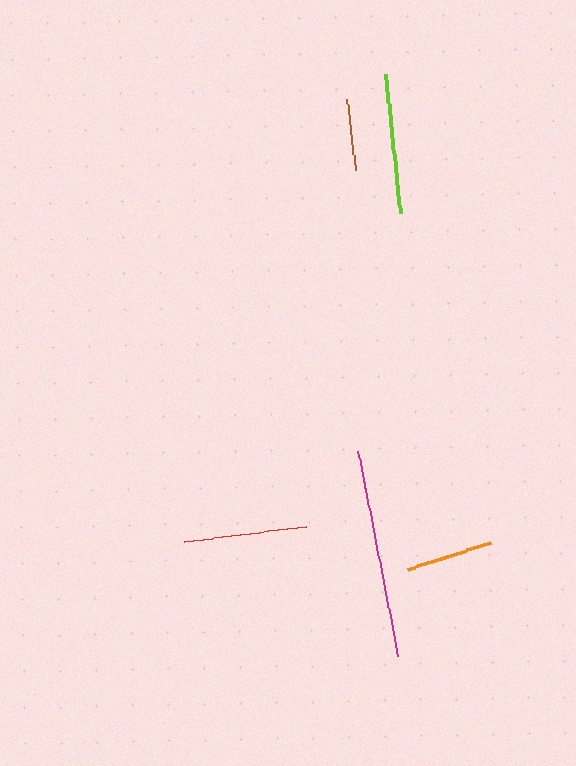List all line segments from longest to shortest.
From longest to shortest: magenta, lime, red, orange, brown.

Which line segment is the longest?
The magenta line is the longest at approximately 209 pixels.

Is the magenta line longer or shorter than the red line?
The magenta line is longer than the red line.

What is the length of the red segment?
The red segment is approximately 123 pixels long.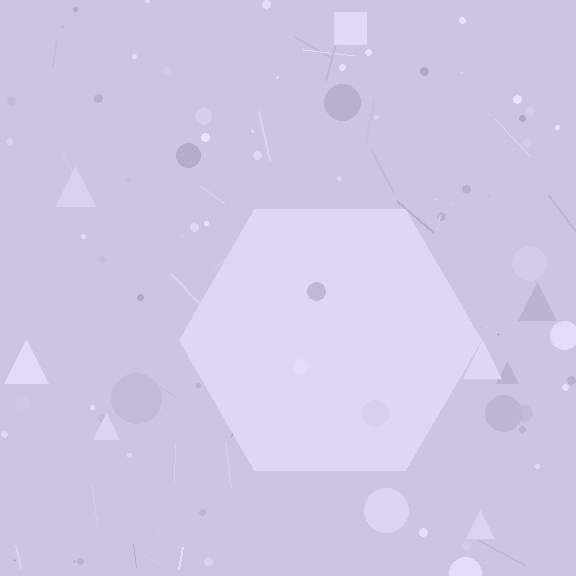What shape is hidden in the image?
A hexagon is hidden in the image.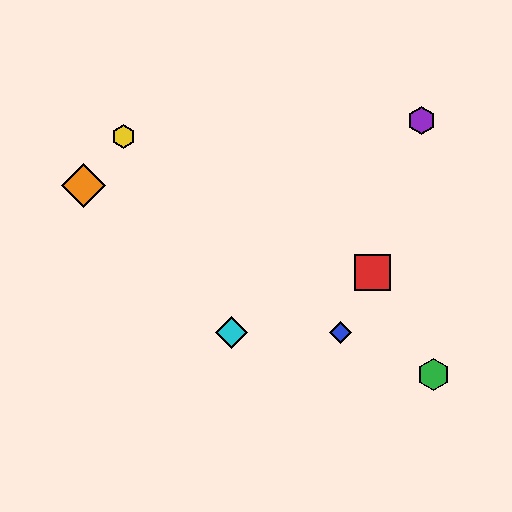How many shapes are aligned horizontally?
2 shapes (the blue diamond, the cyan diamond) are aligned horizontally.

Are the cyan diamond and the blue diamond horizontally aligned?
Yes, both are at y≈333.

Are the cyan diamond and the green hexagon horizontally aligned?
No, the cyan diamond is at y≈333 and the green hexagon is at y≈375.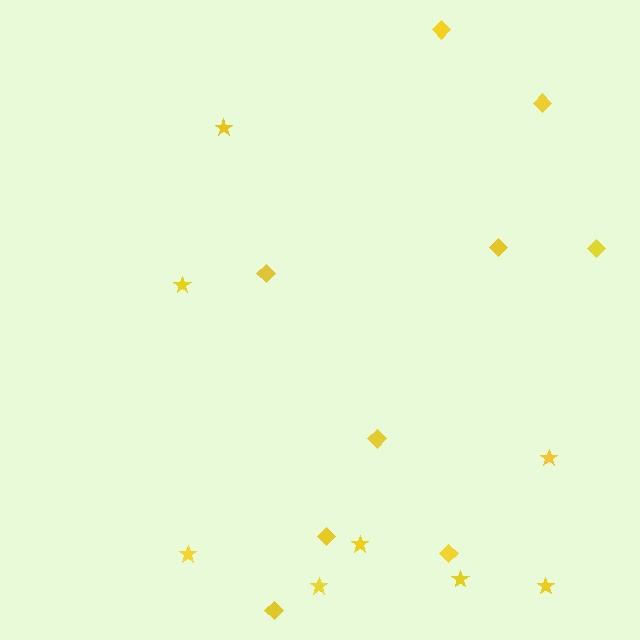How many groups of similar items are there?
There are 2 groups: one group of stars (8) and one group of diamonds (9).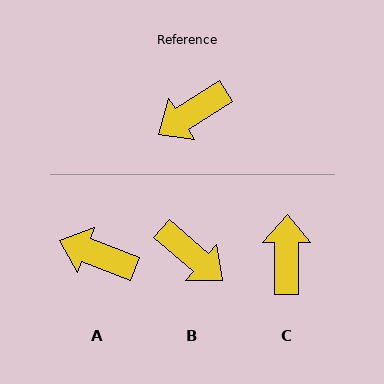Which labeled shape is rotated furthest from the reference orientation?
C, about 123 degrees away.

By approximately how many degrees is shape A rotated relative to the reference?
Approximately 53 degrees clockwise.